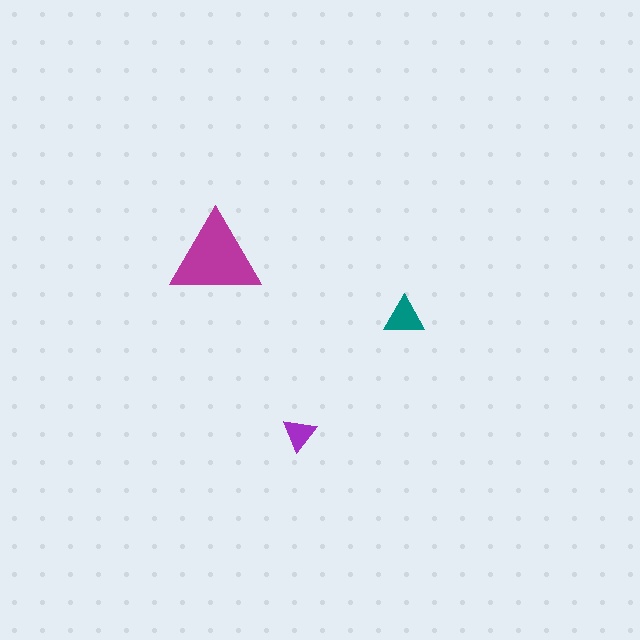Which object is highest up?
The magenta triangle is topmost.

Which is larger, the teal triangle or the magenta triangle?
The magenta one.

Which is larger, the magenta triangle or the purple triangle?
The magenta one.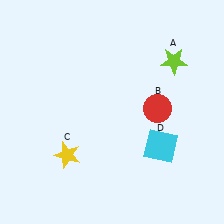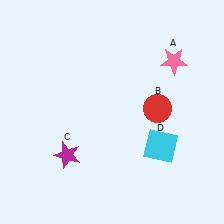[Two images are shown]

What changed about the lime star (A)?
In Image 1, A is lime. In Image 2, it changed to pink.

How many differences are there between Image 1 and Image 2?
There are 2 differences between the two images.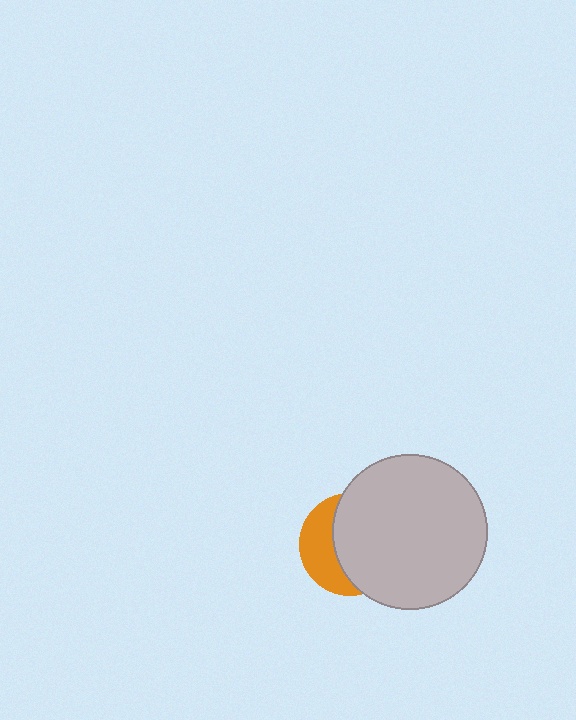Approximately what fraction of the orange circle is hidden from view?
Roughly 63% of the orange circle is hidden behind the light gray circle.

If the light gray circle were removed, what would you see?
You would see the complete orange circle.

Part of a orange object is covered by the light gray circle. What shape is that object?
It is a circle.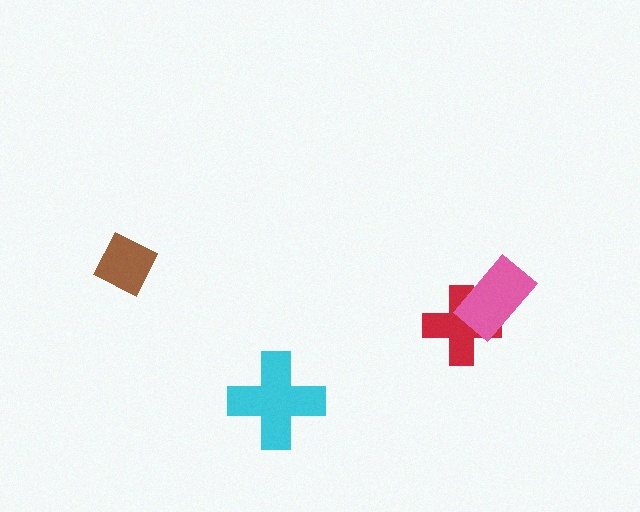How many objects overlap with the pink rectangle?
1 object overlaps with the pink rectangle.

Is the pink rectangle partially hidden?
No, no other shape covers it.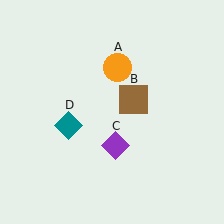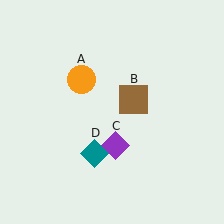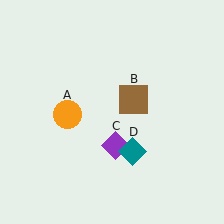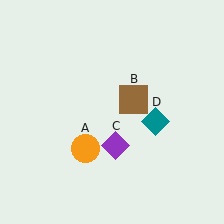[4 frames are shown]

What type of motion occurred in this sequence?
The orange circle (object A), teal diamond (object D) rotated counterclockwise around the center of the scene.